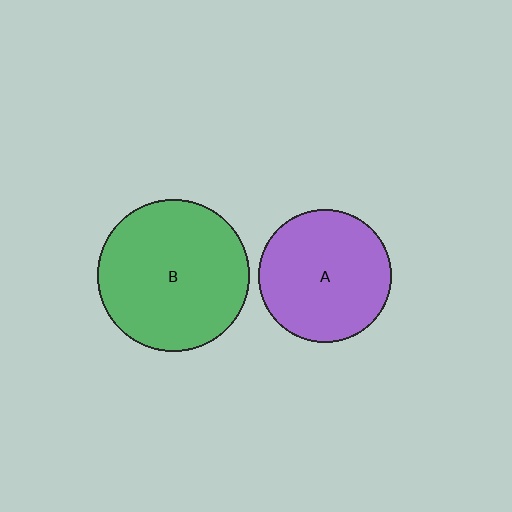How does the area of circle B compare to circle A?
Approximately 1.3 times.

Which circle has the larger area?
Circle B (green).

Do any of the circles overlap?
No, none of the circles overlap.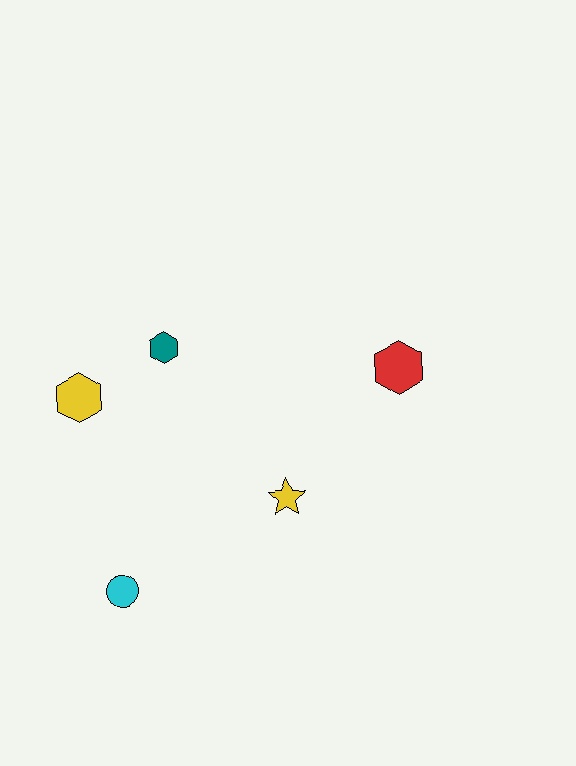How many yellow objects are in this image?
There are 2 yellow objects.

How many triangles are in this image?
There are no triangles.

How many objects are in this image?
There are 5 objects.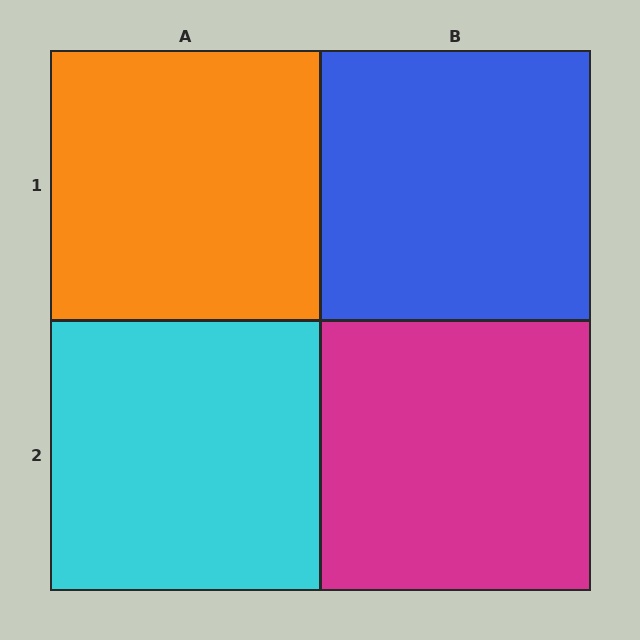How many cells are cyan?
1 cell is cyan.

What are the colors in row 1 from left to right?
Orange, blue.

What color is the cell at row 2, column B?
Magenta.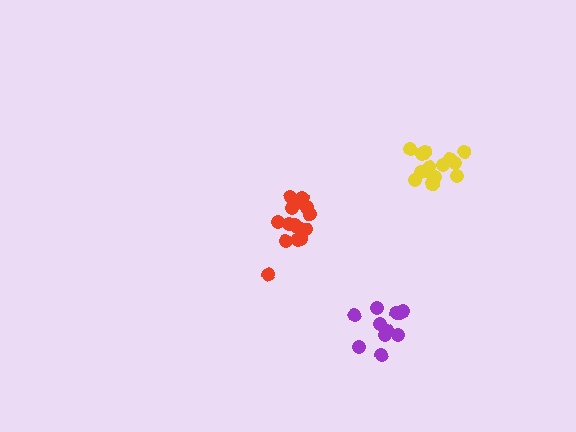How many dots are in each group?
Group 1: 16 dots, Group 2: 16 dots, Group 3: 11 dots (43 total).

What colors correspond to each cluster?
The clusters are colored: yellow, red, purple.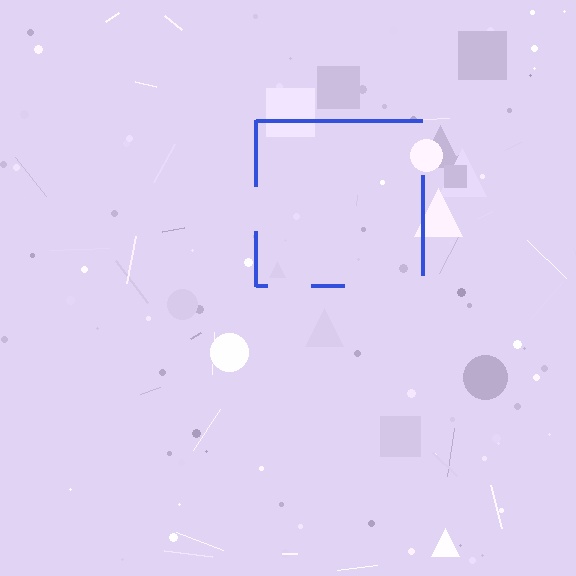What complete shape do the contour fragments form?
The contour fragments form a square.